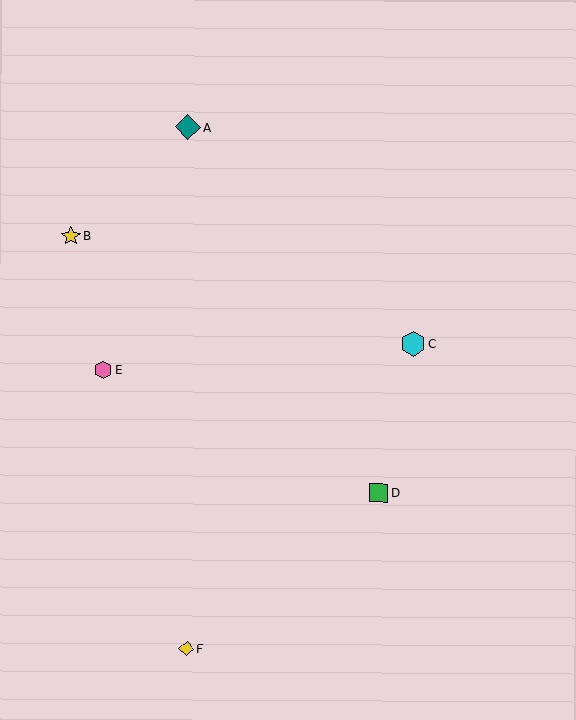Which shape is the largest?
The teal diamond (labeled A) is the largest.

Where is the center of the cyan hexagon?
The center of the cyan hexagon is at (413, 344).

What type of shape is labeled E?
Shape E is a pink hexagon.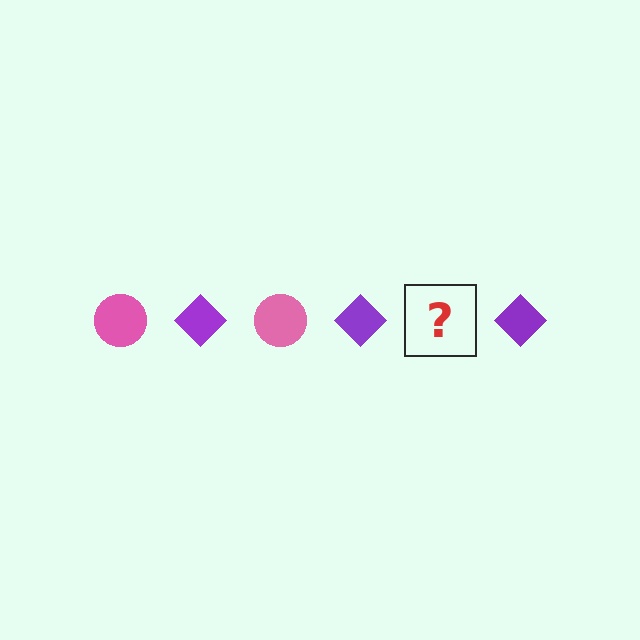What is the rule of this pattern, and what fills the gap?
The rule is that the pattern alternates between pink circle and purple diamond. The gap should be filled with a pink circle.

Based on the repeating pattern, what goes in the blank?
The blank should be a pink circle.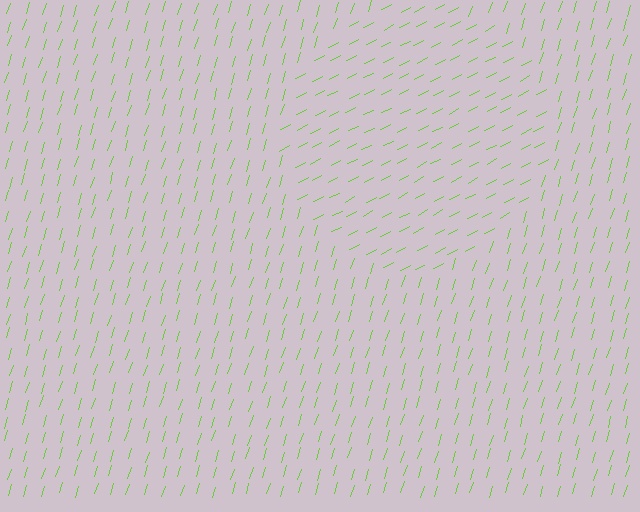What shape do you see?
I see a circle.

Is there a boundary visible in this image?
Yes, there is a texture boundary formed by a change in line orientation.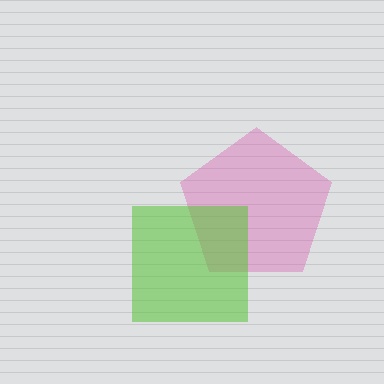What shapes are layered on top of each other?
The layered shapes are: a pink pentagon, a lime square.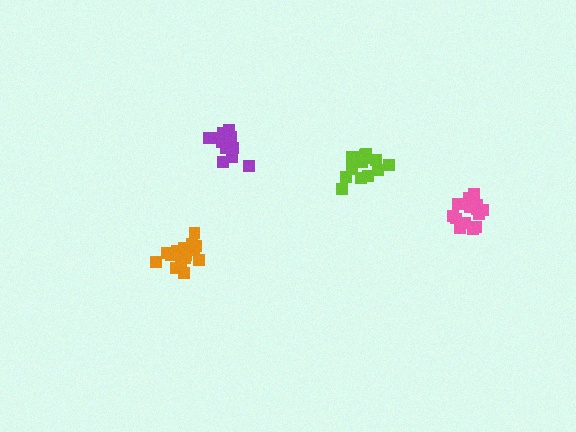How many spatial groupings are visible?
There are 4 spatial groupings.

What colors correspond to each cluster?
The clusters are colored: lime, purple, pink, orange.